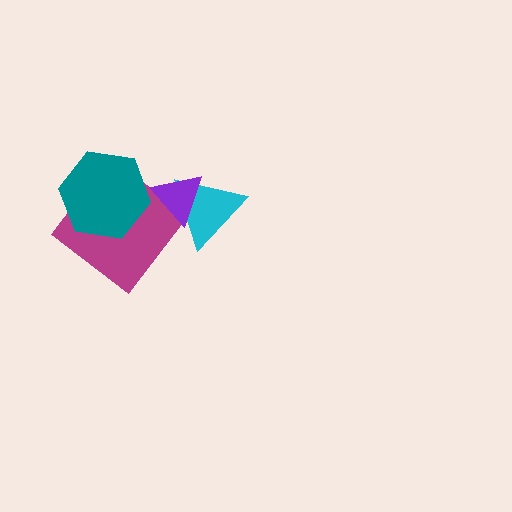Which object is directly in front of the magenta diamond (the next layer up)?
The purple triangle is directly in front of the magenta diamond.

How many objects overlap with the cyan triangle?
1 object overlaps with the cyan triangle.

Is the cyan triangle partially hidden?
Yes, it is partially covered by another shape.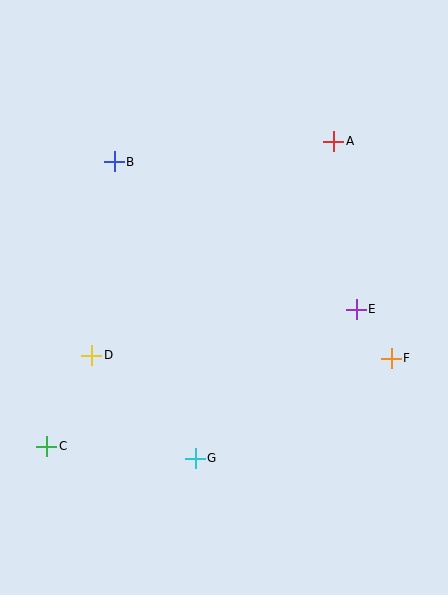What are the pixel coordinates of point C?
Point C is at (47, 446).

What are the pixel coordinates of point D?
Point D is at (92, 355).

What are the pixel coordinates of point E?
Point E is at (356, 309).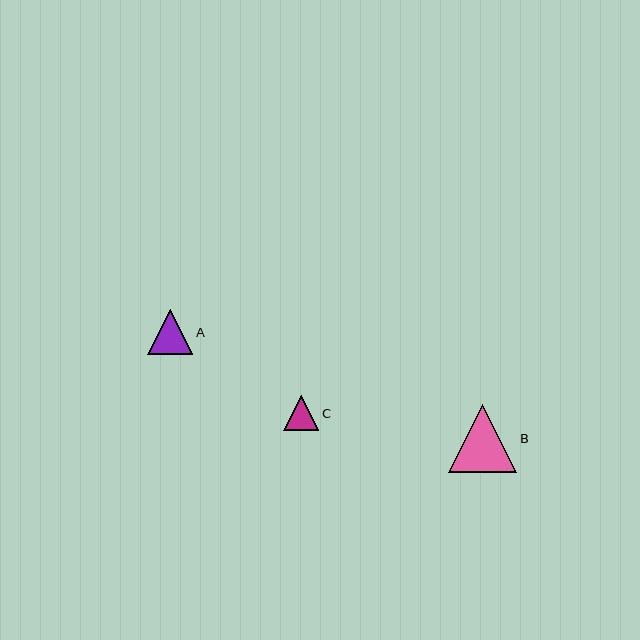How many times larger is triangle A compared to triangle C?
Triangle A is approximately 1.3 times the size of triangle C.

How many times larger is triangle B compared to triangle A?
Triangle B is approximately 1.5 times the size of triangle A.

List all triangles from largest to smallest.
From largest to smallest: B, A, C.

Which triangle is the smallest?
Triangle C is the smallest with a size of approximately 35 pixels.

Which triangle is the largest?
Triangle B is the largest with a size of approximately 68 pixels.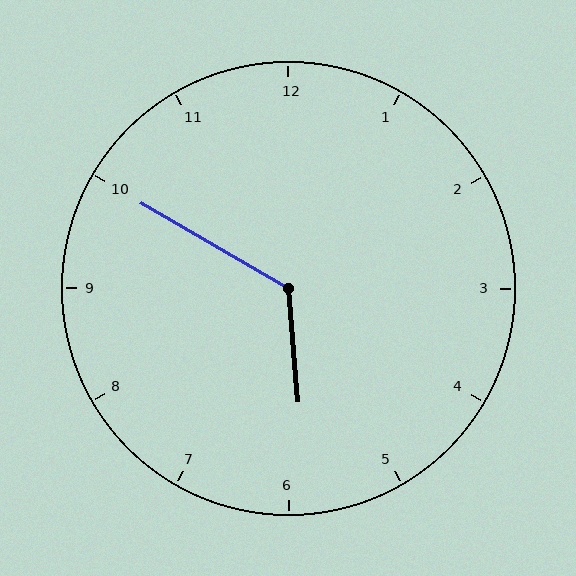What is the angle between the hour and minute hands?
Approximately 125 degrees.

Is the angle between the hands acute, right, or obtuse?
It is obtuse.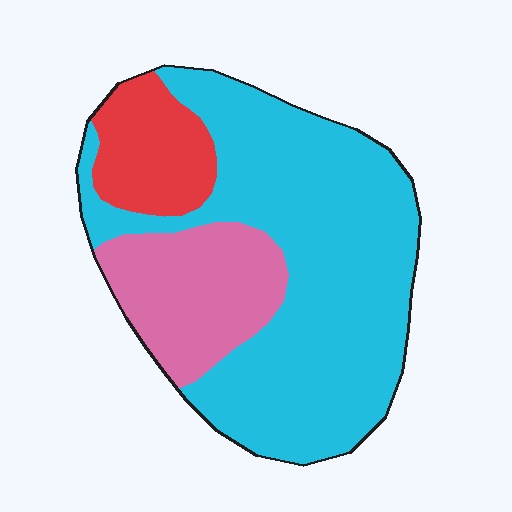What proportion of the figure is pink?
Pink covers around 20% of the figure.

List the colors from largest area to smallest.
From largest to smallest: cyan, pink, red.